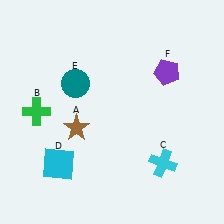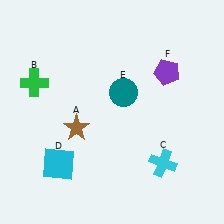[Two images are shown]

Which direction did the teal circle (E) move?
The teal circle (E) moved right.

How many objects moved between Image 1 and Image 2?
2 objects moved between the two images.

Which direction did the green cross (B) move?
The green cross (B) moved up.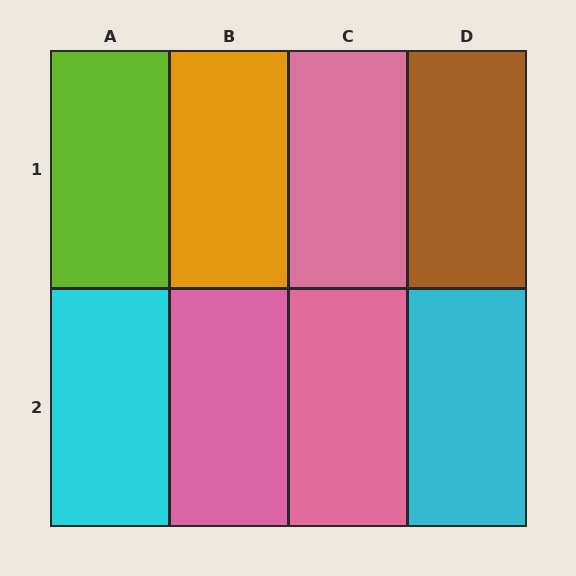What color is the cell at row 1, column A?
Lime.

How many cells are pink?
3 cells are pink.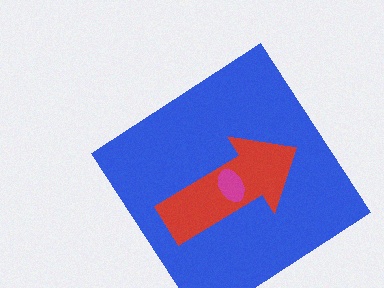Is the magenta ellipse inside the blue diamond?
Yes.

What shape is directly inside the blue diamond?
The red arrow.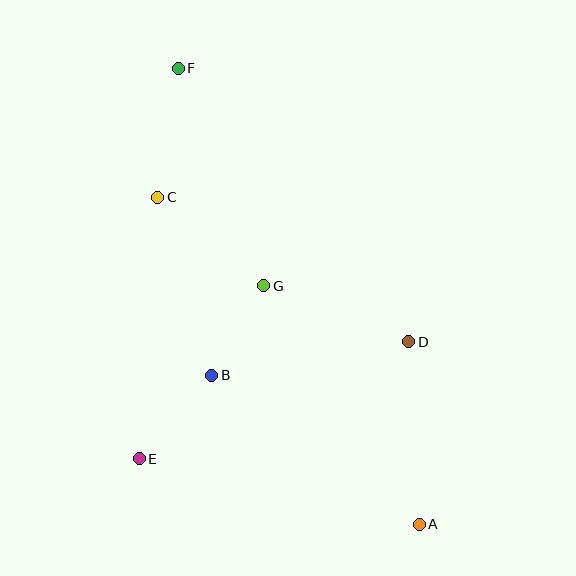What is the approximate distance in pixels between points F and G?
The distance between F and G is approximately 234 pixels.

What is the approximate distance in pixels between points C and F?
The distance between C and F is approximately 131 pixels.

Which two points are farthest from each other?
Points A and F are farthest from each other.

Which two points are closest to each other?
Points B and G are closest to each other.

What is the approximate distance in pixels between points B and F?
The distance between B and F is approximately 309 pixels.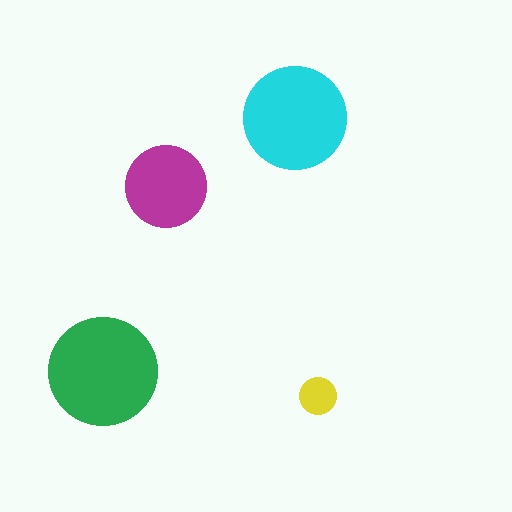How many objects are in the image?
There are 4 objects in the image.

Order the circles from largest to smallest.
the green one, the cyan one, the magenta one, the yellow one.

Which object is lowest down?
The yellow circle is bottommost.